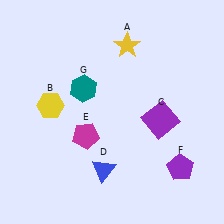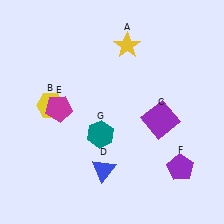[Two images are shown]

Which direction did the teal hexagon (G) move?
The teal hexagon (G) moved down.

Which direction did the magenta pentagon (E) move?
The magenta pentagon (E) moved up.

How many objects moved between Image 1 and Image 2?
2 objects moved between the two images.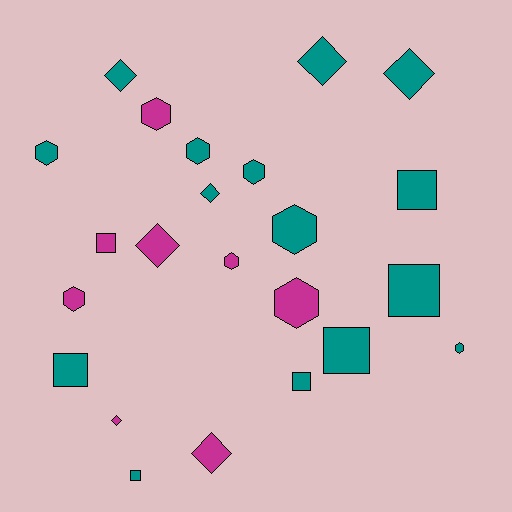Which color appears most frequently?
Teal, with 15 objects.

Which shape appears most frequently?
Hexagon, with 9 objects.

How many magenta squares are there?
There is 1 magenta square.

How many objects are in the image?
There are 23 objects.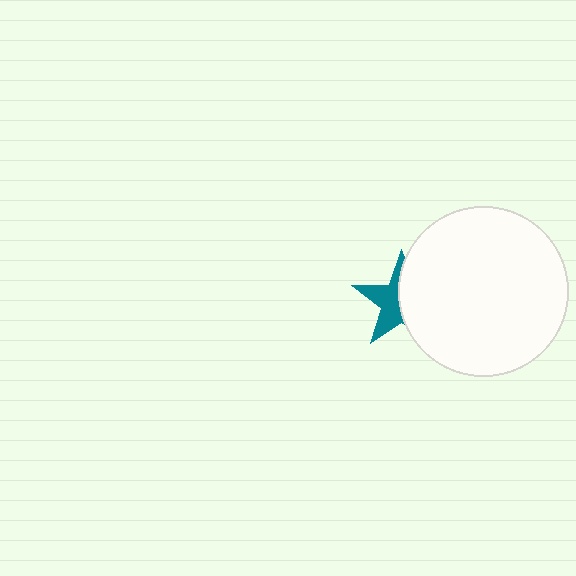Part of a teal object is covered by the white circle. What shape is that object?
It is a star.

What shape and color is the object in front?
The object in front is a white circle.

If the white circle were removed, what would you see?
You would see the complete teal star.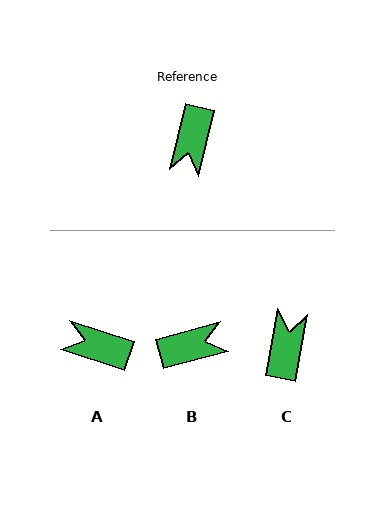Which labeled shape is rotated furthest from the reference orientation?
C, about 177 degrees away.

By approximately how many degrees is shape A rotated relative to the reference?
Approximately 95 degrees clockwise.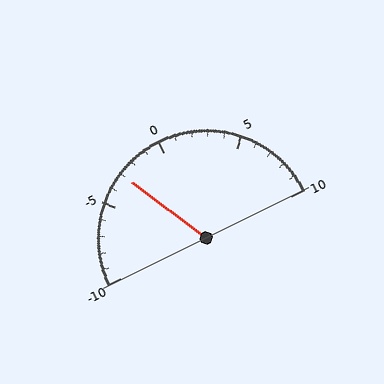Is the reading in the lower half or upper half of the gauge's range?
The reading is in the lower half of the range (-10 to 10).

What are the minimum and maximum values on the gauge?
The gauge ranges from -10 to 10.